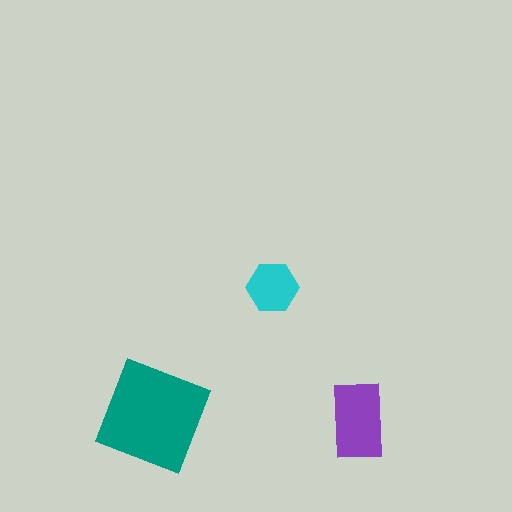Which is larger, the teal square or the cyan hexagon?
The teal square.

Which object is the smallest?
The cyan hexagon.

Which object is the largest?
The teal square.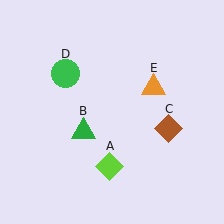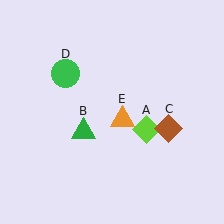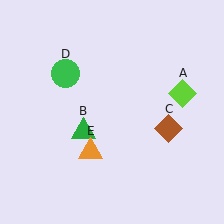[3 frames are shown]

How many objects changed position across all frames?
2 objects changed position: lime diamond (object A), orange triangle (object E).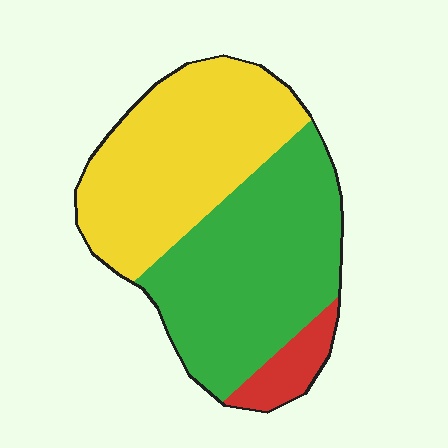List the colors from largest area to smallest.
From largest to smallest: green, yellow, red.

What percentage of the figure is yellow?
Yellow covers 44% of the figure.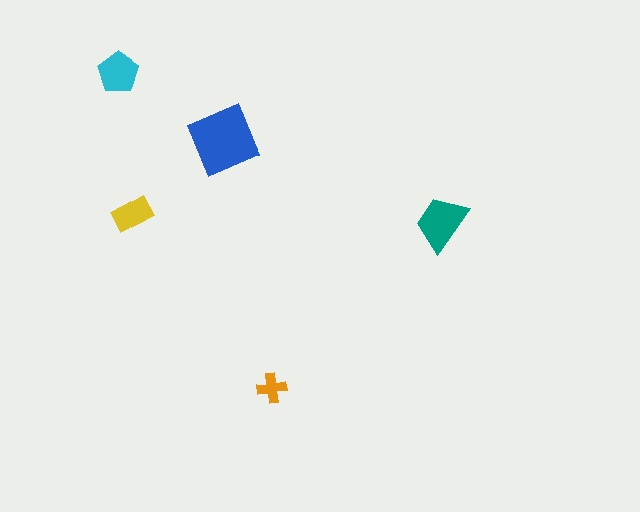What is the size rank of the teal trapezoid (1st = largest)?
2nd.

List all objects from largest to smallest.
The blue diamond, the teal trapezoid, the cyan pentagon, the yellow rectangle, the orange cross.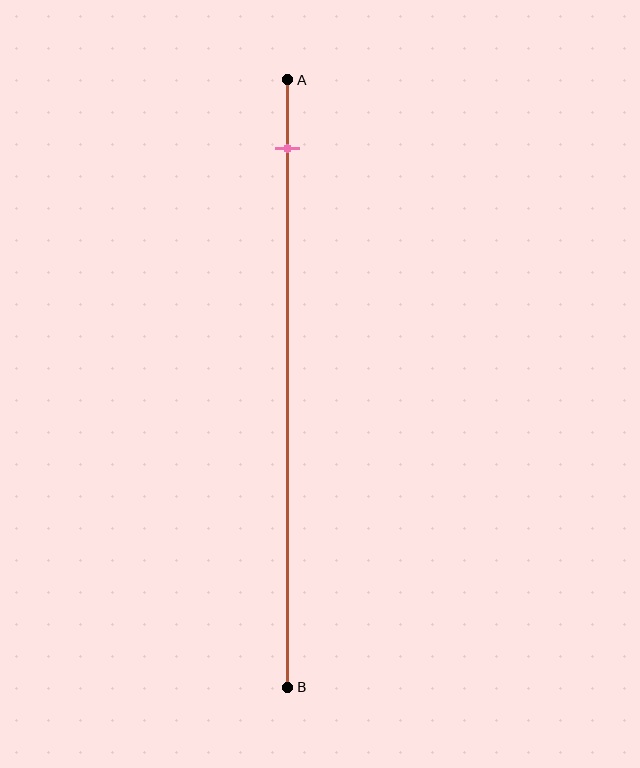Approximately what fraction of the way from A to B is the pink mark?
The pink mark is approximately 10% of the way from A to B.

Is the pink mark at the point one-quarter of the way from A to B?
No, the mark is at about 10% from A, not at the 25% one-quarter point.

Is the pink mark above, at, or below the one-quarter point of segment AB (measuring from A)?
The pink mark is above the one-quarter point of segment AB.